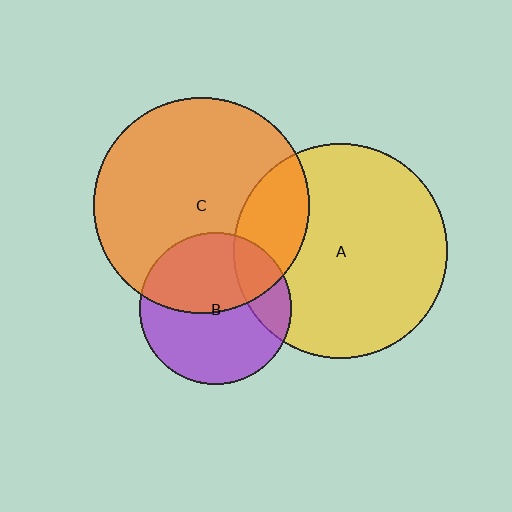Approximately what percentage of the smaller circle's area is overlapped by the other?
Approximately 20%.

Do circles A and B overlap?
Yes.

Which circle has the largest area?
Circle C (orange).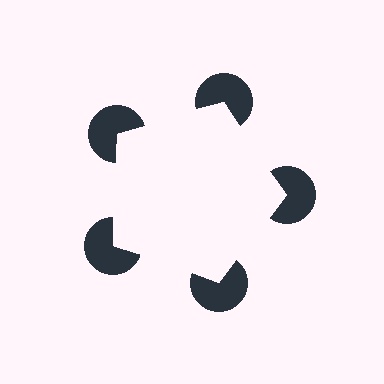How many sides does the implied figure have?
5 sides.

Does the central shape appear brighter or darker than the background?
It typically appears slightly brighter than the background, even though no actual brightness change is drawn.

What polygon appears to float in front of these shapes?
An illusory pentagon — its edges are inferred from the aligned wedge cuts in the pac-man discs, not physically drawn.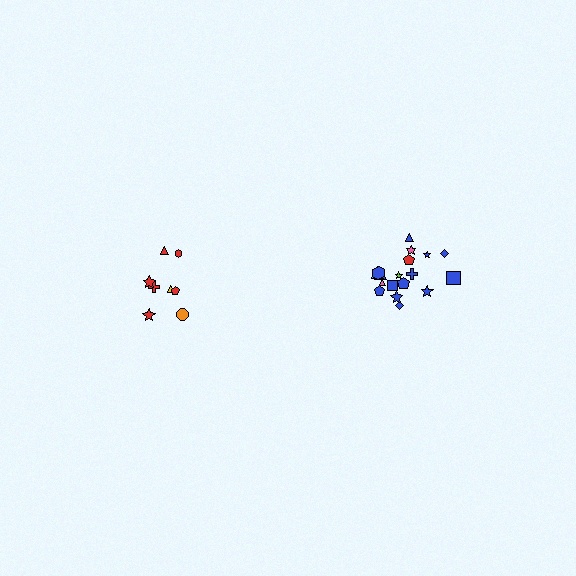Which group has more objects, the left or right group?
The right group.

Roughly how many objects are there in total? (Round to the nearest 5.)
Roughly 25 objects in total.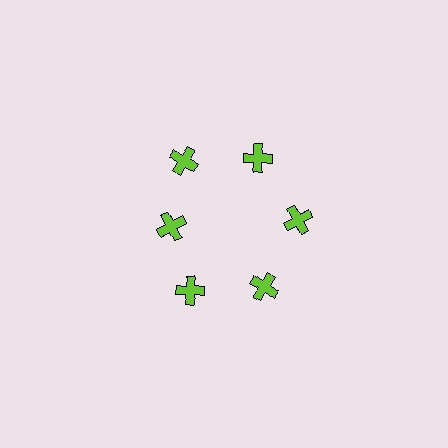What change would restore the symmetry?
The symmetry would be restored by moving it outward, back onto the ring so that all 6 crosses sit at equal angles and equal distance from the center.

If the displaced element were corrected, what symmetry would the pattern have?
It would have 6-fold rotational symmetry — the pattern would map onto itself every 60 degrees.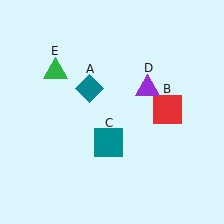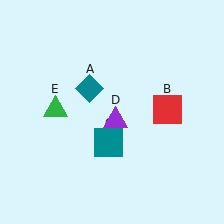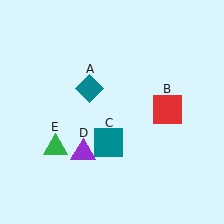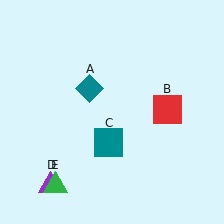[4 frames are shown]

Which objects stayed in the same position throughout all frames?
Teal diamond (object A) and red square (object B) and teal square (object C) remained stationary.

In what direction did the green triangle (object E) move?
The green triangle (object E) moved down.